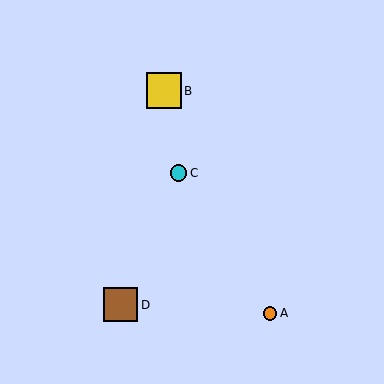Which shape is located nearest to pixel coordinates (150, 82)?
The yellow square (labeled B) at (164, 91) is nearest to that location.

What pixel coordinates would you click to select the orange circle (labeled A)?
Click at (270, 313) to select the orange circle A.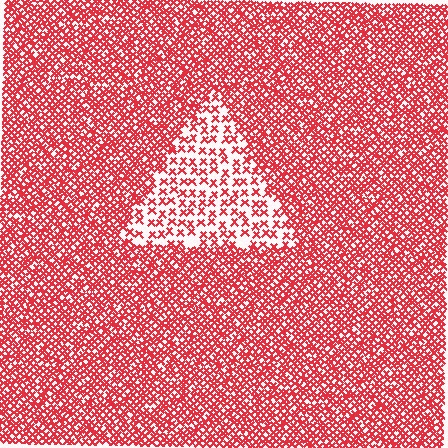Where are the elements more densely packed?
The elements are more densely packed outside the triangle boundary.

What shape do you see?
I see a triangle.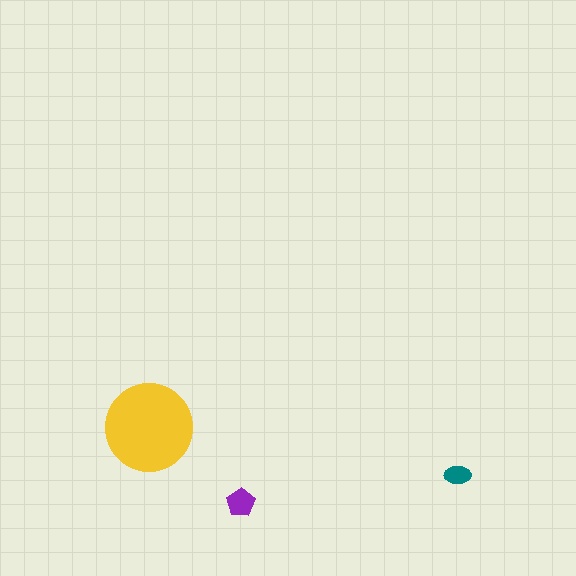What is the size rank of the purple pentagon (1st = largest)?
2nd.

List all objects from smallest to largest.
The teal ellipse, the purple pentagon, the yellow circle.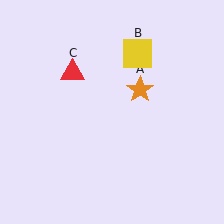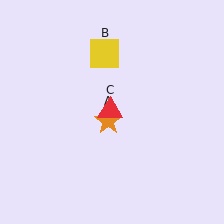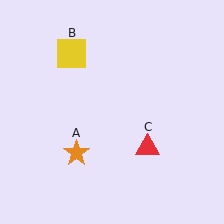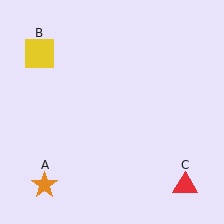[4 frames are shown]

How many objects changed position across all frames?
3 objects changed position: orange star (object A), yellow square (object B), red triangle (object C).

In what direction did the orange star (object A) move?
The orange star (object A) moved down and to the left.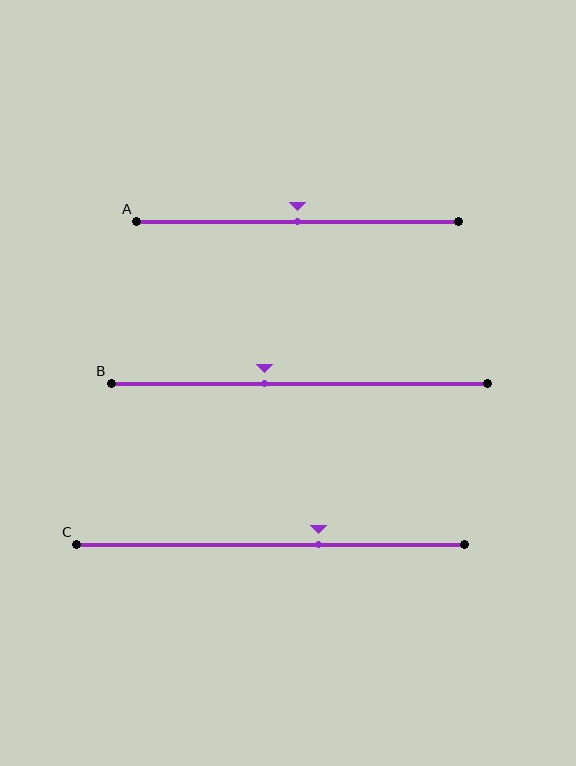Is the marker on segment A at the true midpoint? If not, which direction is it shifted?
Yes, the marker on segment A is at the true midpoint.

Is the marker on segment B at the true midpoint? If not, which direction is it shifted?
No, the marker on segment B is shifted to the left by about 9% of the segment length.